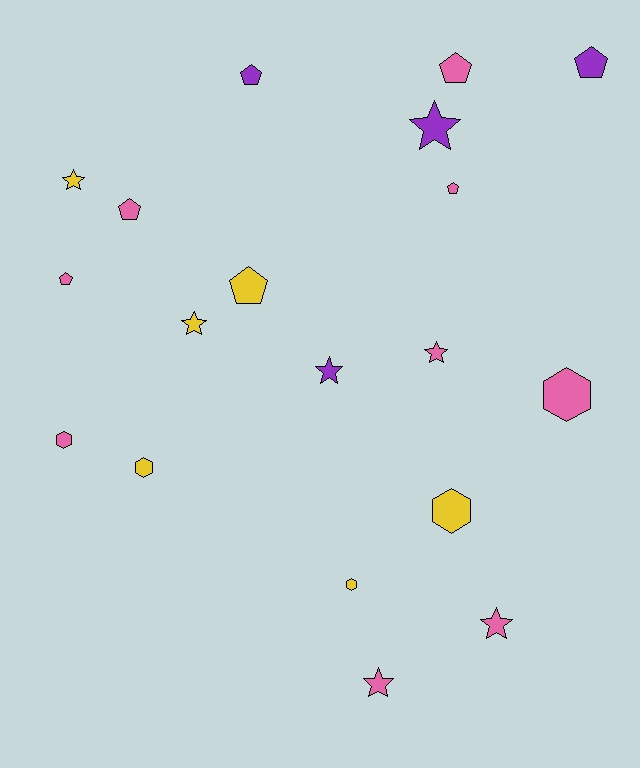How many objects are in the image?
There are 19 objects.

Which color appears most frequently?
Pink, with 9 objects.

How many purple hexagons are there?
There are no purple hexagons.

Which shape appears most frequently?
Star, with 7 objects.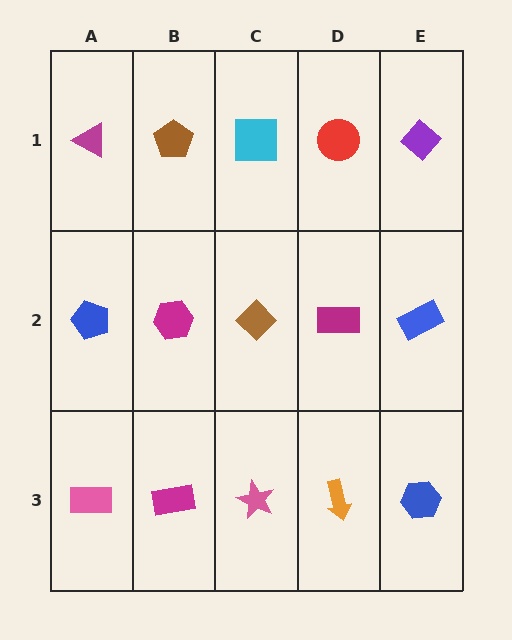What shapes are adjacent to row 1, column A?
A blue pentagon (row 2, column A), a brown pentagon (row 1, column B).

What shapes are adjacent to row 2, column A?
A magenta triangle (row 1, column A), a pink rectangle (row 3, column A), a magenta hexagon (row 2, column B).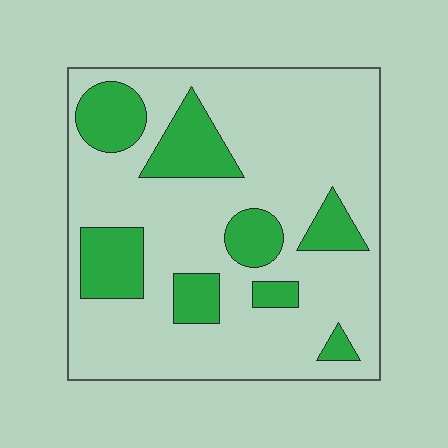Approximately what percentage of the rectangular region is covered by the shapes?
Approximately 25%.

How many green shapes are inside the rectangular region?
8.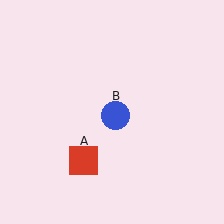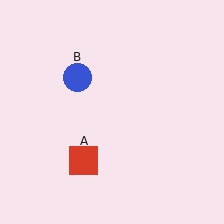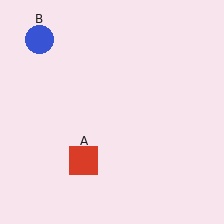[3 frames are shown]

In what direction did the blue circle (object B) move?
The blue circle (object B) moved up and to the left.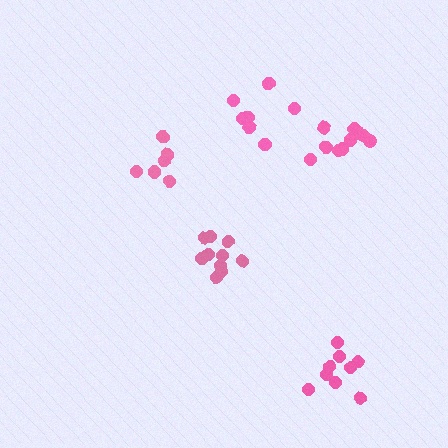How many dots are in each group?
Group 1: 10 dots, Group 2: 10 dots, Group 3: 9 dots, Group 4: 6 dots, Group 5: 7 dots (42 total).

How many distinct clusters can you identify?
There are 5 distinct clusters.